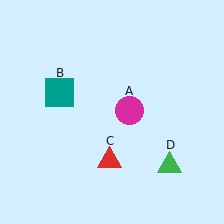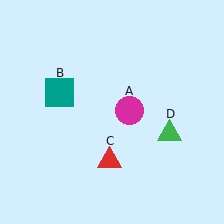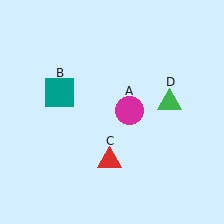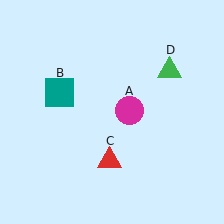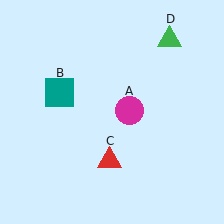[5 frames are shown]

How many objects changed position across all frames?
1 object changed position: green triangle (object D).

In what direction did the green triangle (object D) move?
The green triangle (object D) moved up.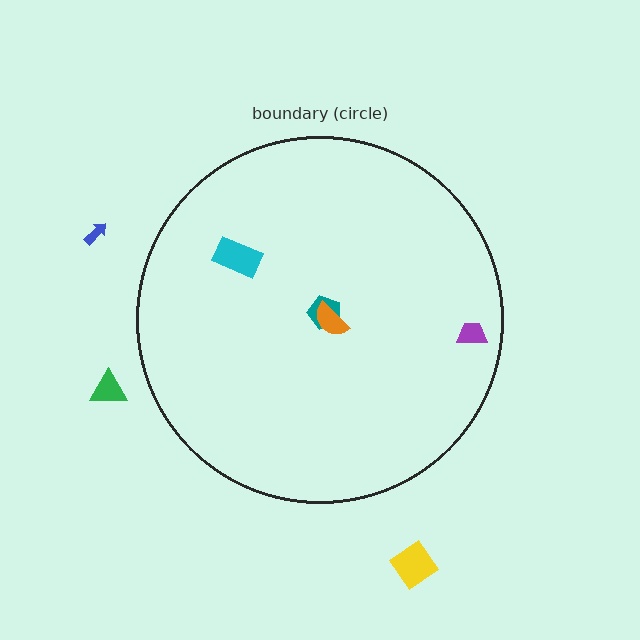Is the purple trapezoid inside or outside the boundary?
Inside.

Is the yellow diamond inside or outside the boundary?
Outside.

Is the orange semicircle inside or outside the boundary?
Inside.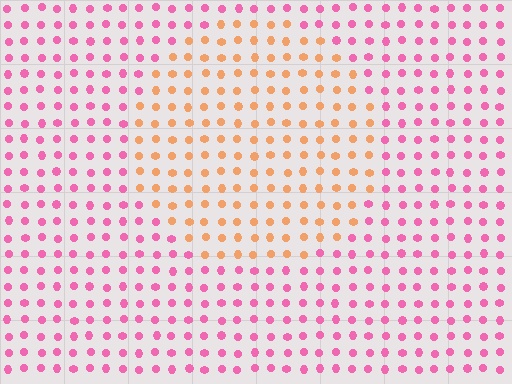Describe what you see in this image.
The image is filled with small pink elements in a uniform arrangement. A circle-shaped region is visible where the elements are tinted to a slightly different hue, forming a subtle color boundary.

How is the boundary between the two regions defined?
The boundary is defined purely by a slight shift in hue (about 57 degrees). Spacing, size, and orientation are identical on both sides.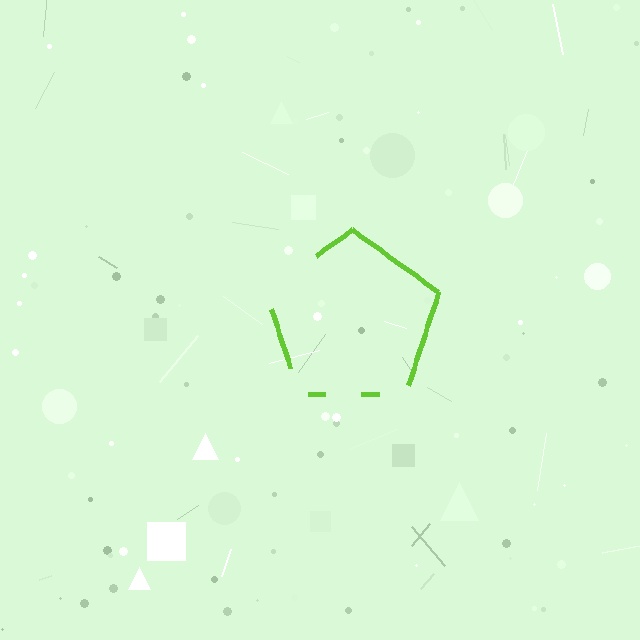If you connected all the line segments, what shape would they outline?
They would outline a pentagon.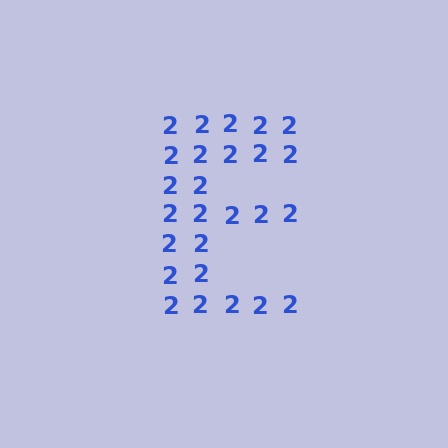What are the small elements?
The small elements are digit 2's.